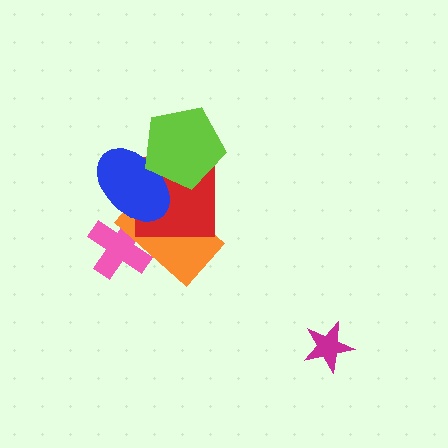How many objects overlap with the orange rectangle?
3 objects overlap with the orange rectangle.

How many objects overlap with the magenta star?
0 objects overlap with the magenta star.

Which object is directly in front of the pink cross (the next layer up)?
The orange rectangle is directly in front of the pink cross.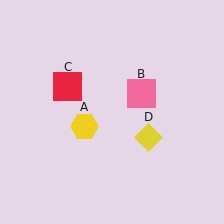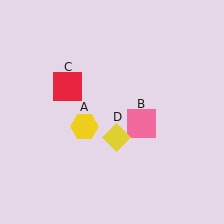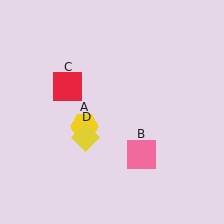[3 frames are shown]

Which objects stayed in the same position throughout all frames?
Yellow hexagon (object A) and red square (object C) remained stationary.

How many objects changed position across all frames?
2 objects changed position: pink square (object B), yellow diamond (object D).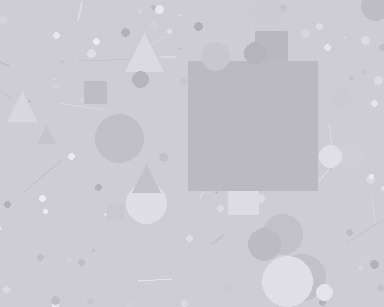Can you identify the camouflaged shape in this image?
The camouflaged shape is a square.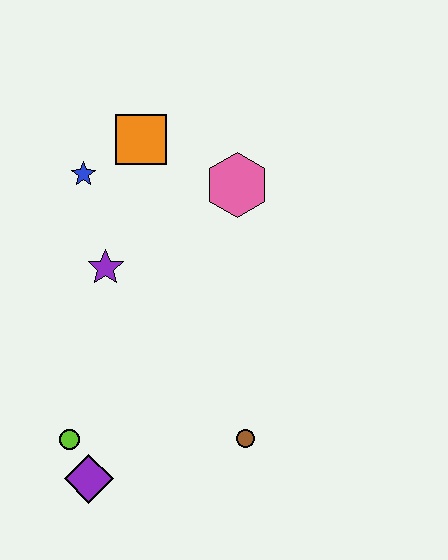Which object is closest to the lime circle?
The purple diamond is closest to the lime circle.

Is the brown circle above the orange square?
No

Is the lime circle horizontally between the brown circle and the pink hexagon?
No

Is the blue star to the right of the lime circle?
Yes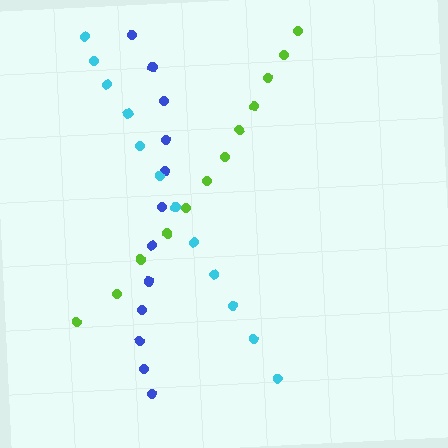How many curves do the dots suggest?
There are 3 distinct paths.